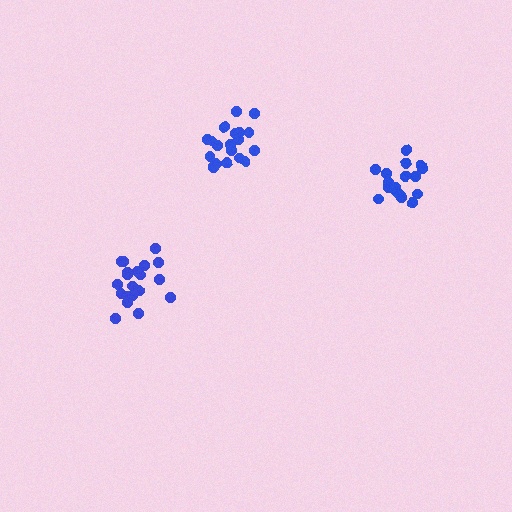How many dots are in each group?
Group 1: 18 dots, Group 2: 19 dots, Group 3: 20 dots (57 total).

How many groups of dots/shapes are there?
There are 3 groups.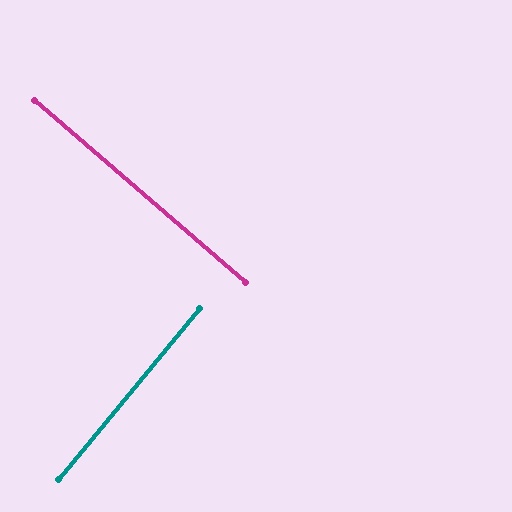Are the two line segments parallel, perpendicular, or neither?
Perpendicular — they meet at approximately 89°.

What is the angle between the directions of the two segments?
Approximately 89 degrees.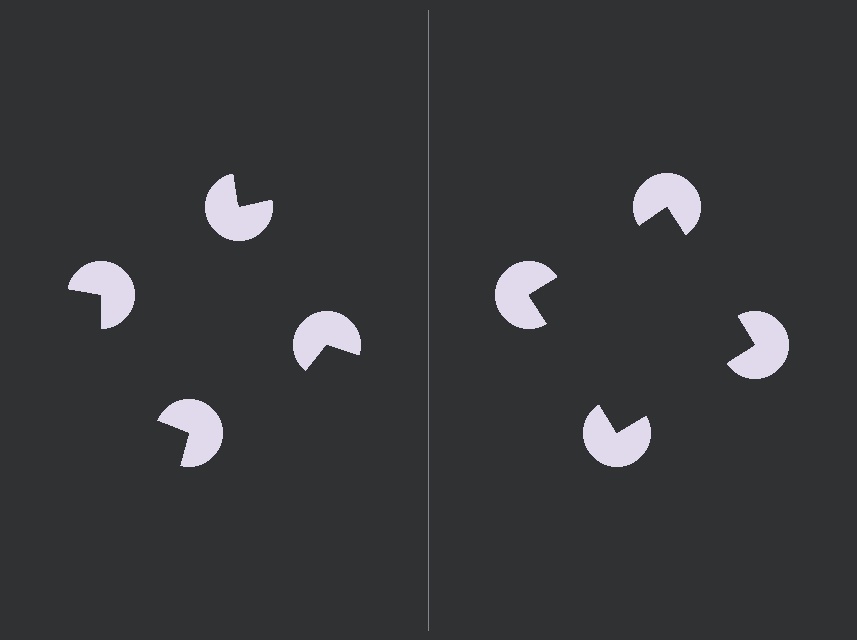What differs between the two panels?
The pac-man discs are positioned identically on both sides; only the wedge orientations differ. On the right they align to a square; on the left they are misaligned.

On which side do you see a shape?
An illusory square appears on the right side. On the left side the wedge cuts are rotated, so no coherent shape forms.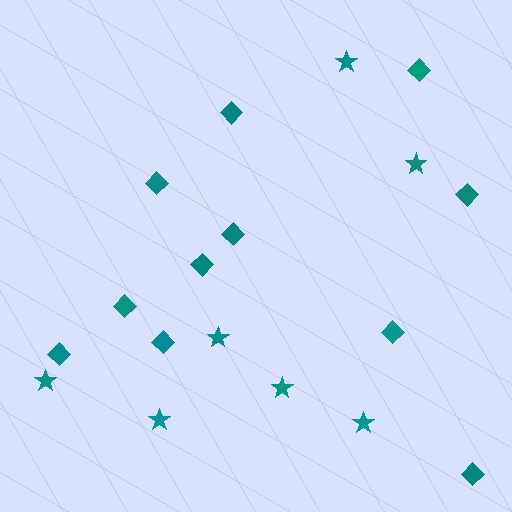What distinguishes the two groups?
There are 2 groups: one group of stars (7) and one group of diamonds (11).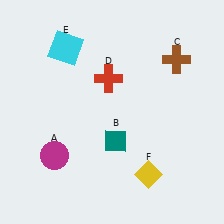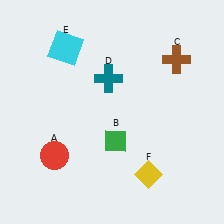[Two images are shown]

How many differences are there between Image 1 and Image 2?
There are 3 differences between the two images.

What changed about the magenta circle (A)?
In Image 1, A is magenta. In Image 2, it changed to red.